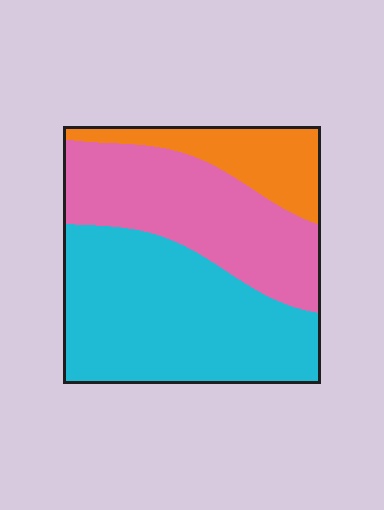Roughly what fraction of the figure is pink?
Pink takes up about one third (1/3) of the figure.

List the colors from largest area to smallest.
From largest to smallest: cyan, pink, orange.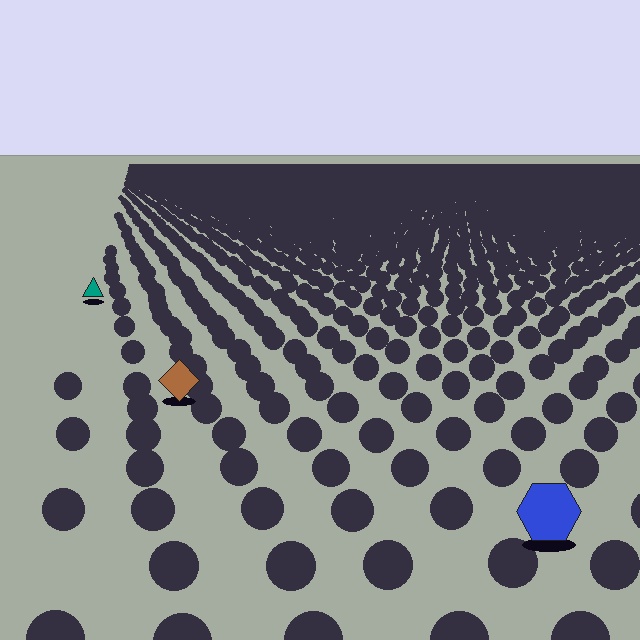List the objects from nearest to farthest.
From nearest to farthest: the blue hexagon, the brown diamond, the teal triangle.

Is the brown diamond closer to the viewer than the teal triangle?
Yes. The brown diamond is closer — you can tell from the texture gradient: the ground texture is coarser near it.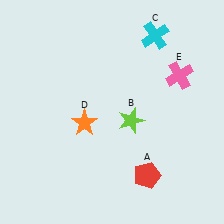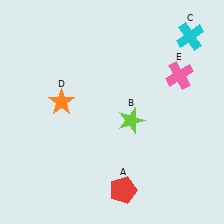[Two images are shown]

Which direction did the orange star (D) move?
The orange star (D) moved left.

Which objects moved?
The objects that moved are: the red pentagon (A), the cyan cross (C), the orange star (D).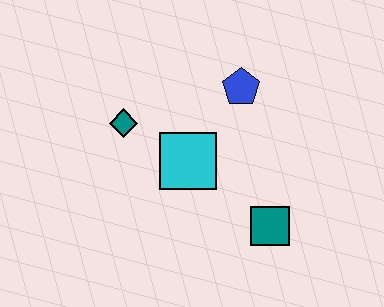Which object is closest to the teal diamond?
The cyan square is closest to the teal diamond.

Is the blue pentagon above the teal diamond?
Yes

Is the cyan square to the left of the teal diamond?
No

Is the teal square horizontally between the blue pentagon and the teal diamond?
No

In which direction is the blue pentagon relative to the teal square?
The blue pentagon is above the teal square.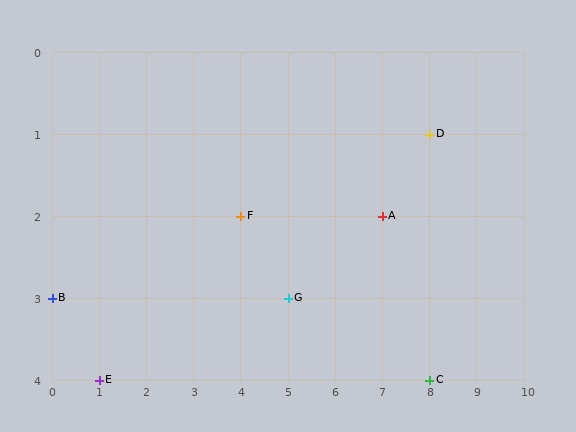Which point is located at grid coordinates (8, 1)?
Point D is at (8, 1).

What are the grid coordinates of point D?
Point D is at grid coordinates (8, 1).